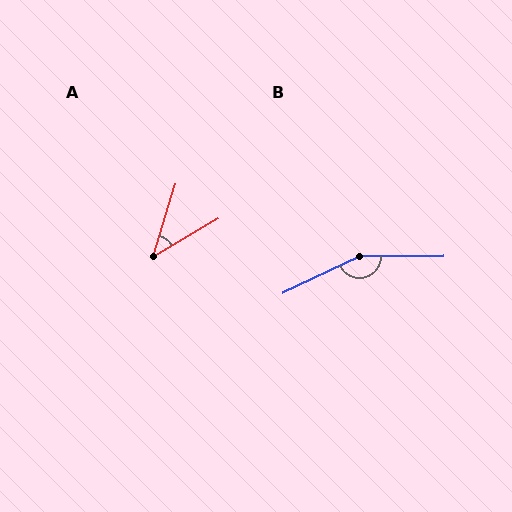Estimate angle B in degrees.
Approximately 155 degrees.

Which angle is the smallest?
A, at approximately 42 degrees.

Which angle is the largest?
B, at approximately 155 degrees.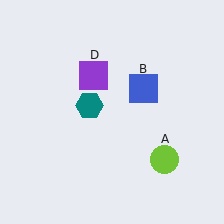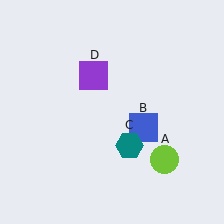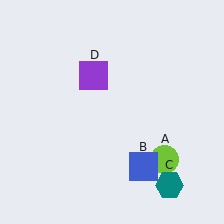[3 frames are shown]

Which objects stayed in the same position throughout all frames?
Lime circle (object A) and purple square (object D) remained stationary.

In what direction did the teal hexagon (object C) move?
The teal hexagon (object C) moved down and to the right.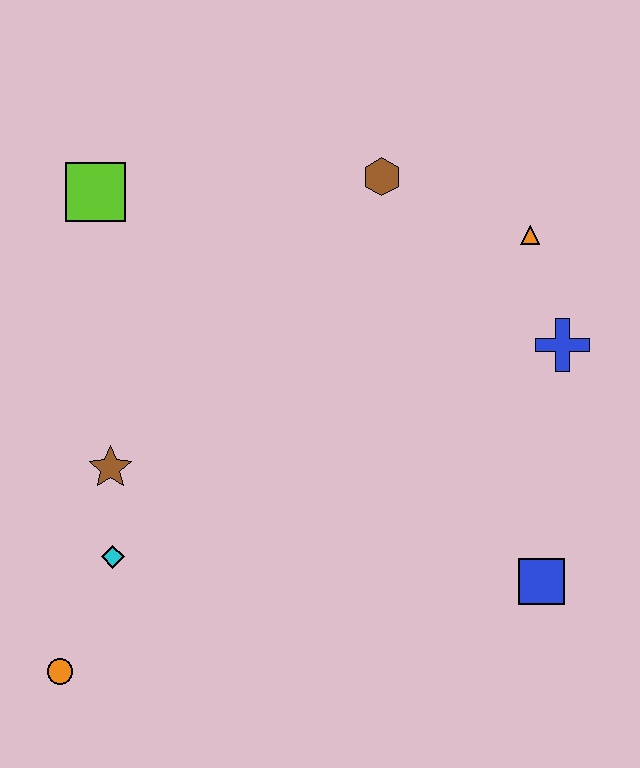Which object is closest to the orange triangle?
The blue cross is closest to the orange triangle.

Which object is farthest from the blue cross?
The orange circle is farthest from the blue cross.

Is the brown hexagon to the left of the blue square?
Yes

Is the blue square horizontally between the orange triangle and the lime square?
No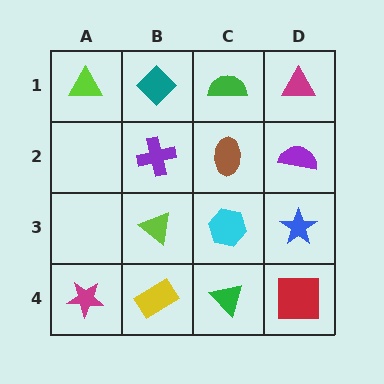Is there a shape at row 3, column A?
No, that cell is empty.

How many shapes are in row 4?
4 shapes.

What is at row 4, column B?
A yellow rectangle.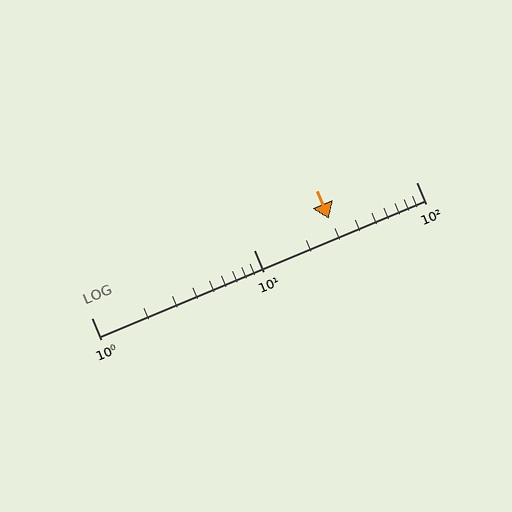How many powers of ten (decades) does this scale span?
The scale spans 2 decades, from 1 to 100.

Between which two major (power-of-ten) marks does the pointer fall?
The pointer is between 10 and 100.